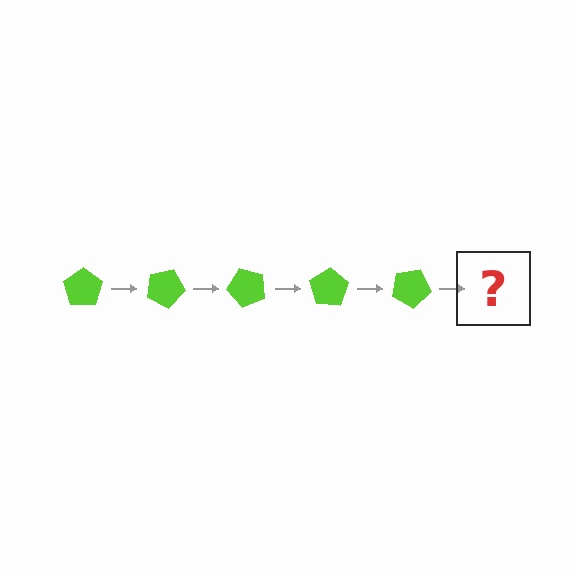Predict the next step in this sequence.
The next step is a lime pentagon rotated 125 degrees.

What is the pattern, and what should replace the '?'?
The pattern is that the pentagon rotates 25 degrees each step. The '?' should be a lime pentagon rotated 125 degrees.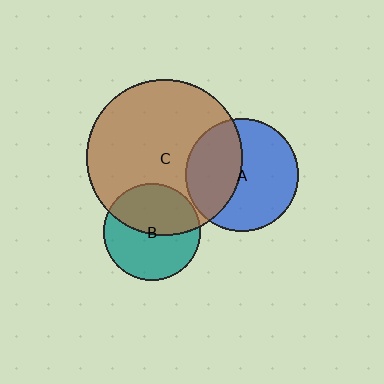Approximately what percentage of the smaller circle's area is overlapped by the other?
Approximately 40%.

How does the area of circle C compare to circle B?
Approximately 2.6 times.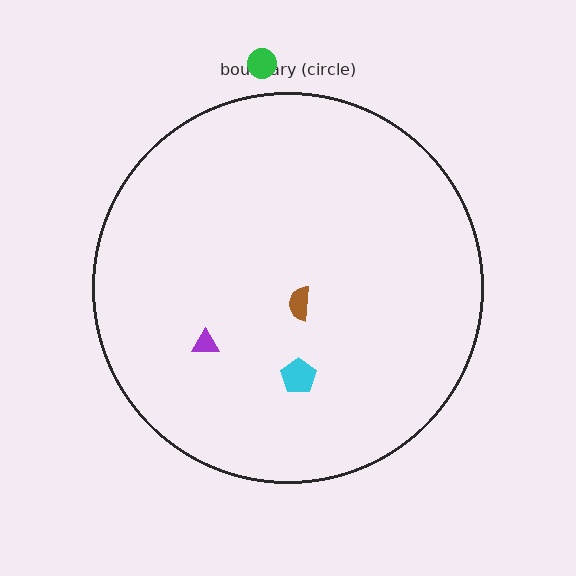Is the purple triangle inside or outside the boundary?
Inside.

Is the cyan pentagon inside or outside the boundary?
Inside.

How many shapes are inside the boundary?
3 inside, 1 outside.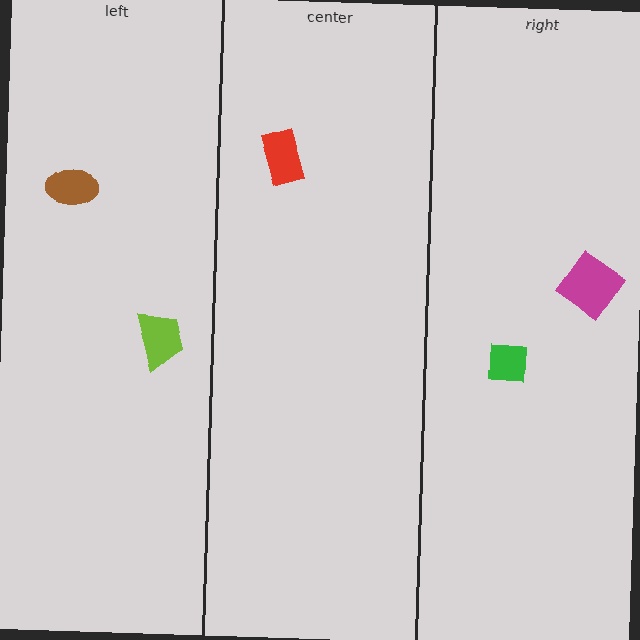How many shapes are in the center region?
1.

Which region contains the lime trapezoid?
The left region.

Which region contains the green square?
The right region.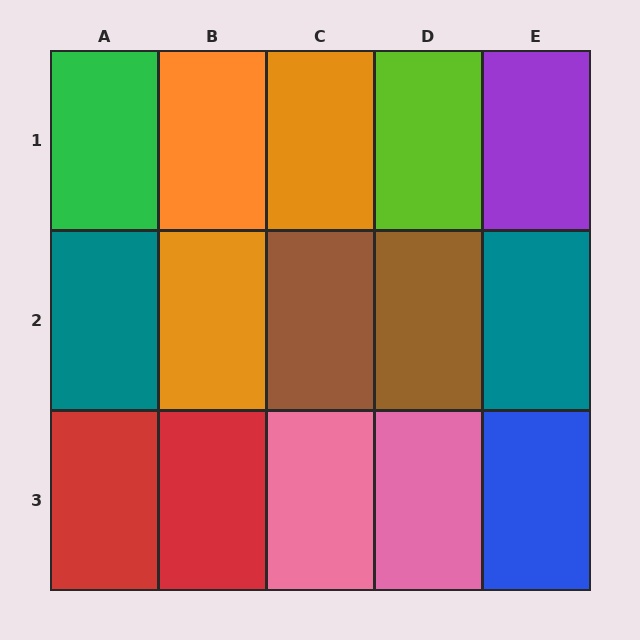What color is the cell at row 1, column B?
Orange.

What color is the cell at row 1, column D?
Lime.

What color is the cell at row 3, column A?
Red.